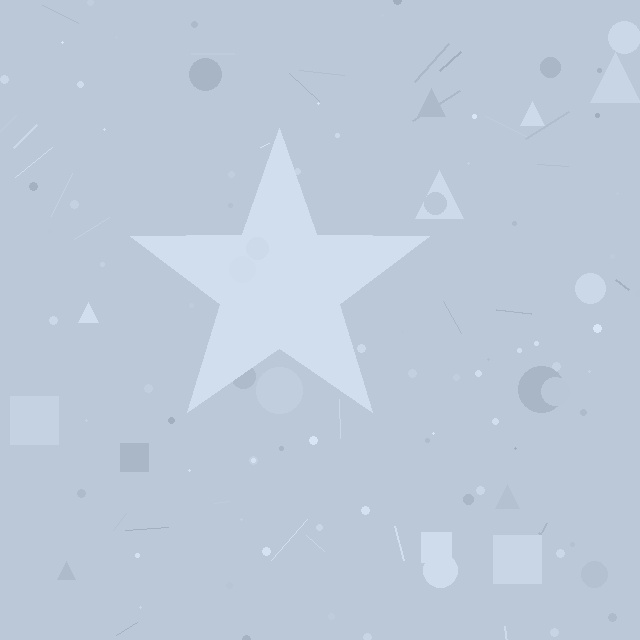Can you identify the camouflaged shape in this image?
The camouflaged shape is a star.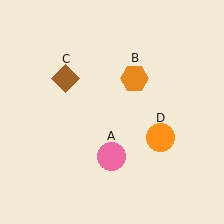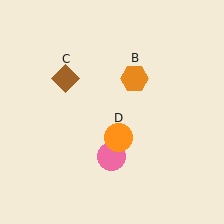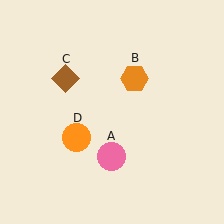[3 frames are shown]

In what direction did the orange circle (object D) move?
The orange circle (object D) moved left.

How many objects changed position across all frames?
1 object changed position: orange circle (object D).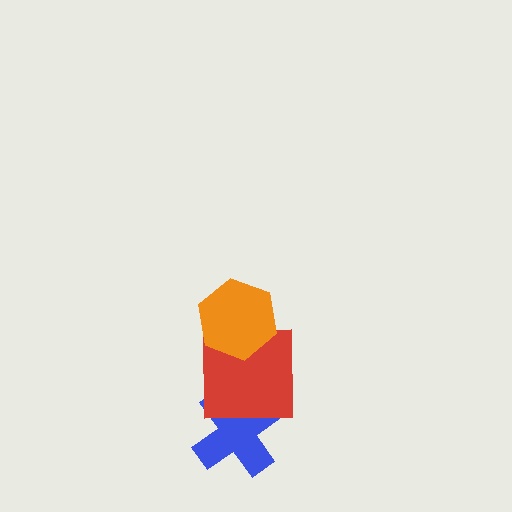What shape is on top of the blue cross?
The red square is on top of the blue cross.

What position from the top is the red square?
The red square is 2nd from the top.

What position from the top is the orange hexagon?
The orange hexagon is 1st from the top.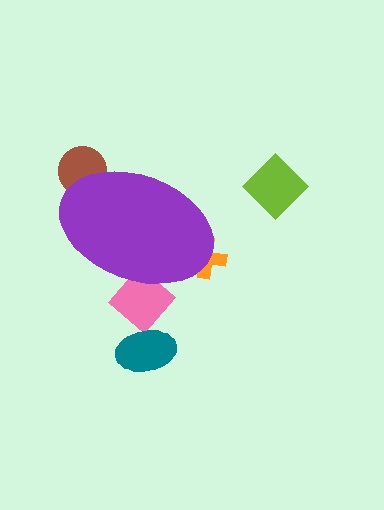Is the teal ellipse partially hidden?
No, the teal ellipse is fully visible.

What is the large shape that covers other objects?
A purple ellipse.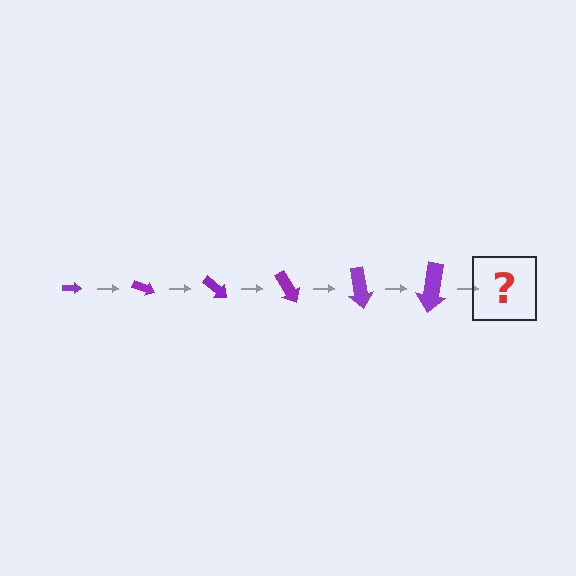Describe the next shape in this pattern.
It should be an arrow, larger than the previous one and rotated 120 degrees from the start.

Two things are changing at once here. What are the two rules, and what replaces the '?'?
The two rules are that the arrow grows larger each step and it rotates 20 degrees each step. The '?' should be an arrow, larger than the previous one and rotated 120 degrees from the start.